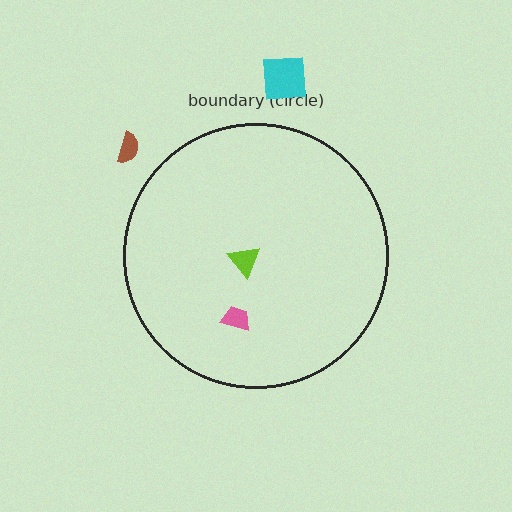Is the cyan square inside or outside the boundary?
Outside.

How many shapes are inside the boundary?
2 inside, 2 outside.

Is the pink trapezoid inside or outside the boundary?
Inside.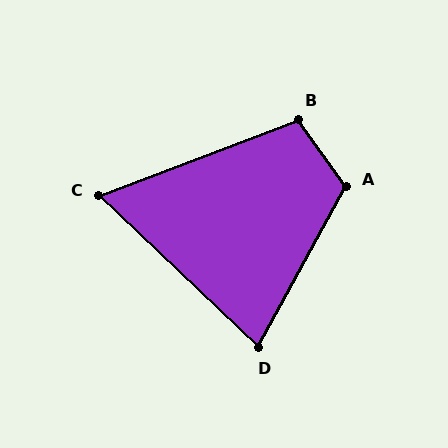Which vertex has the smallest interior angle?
C, at approximately 65 degrees.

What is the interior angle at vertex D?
Approximately 75 degrees (acute).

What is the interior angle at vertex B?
Approximately 105 degrees (obtuse).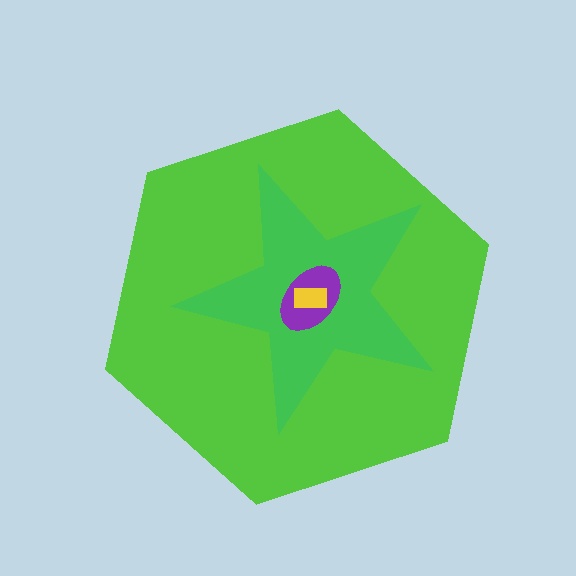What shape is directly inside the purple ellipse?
The yellow rectangle.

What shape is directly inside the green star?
The purple ellipse.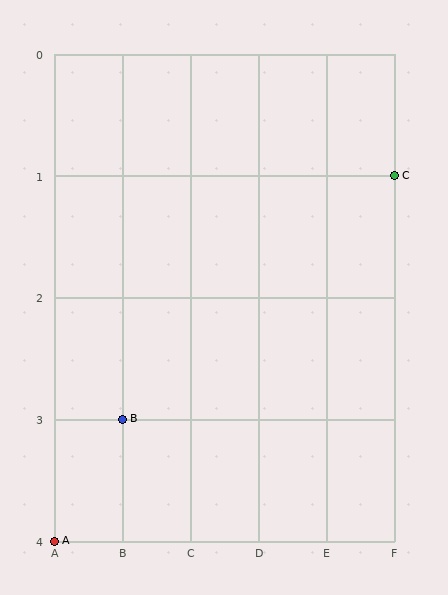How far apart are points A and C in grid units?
Points A and C are 5 columns and 3 rows apart (about 5.8 grid units diagonally).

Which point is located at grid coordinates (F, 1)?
Point C is at (F, 1).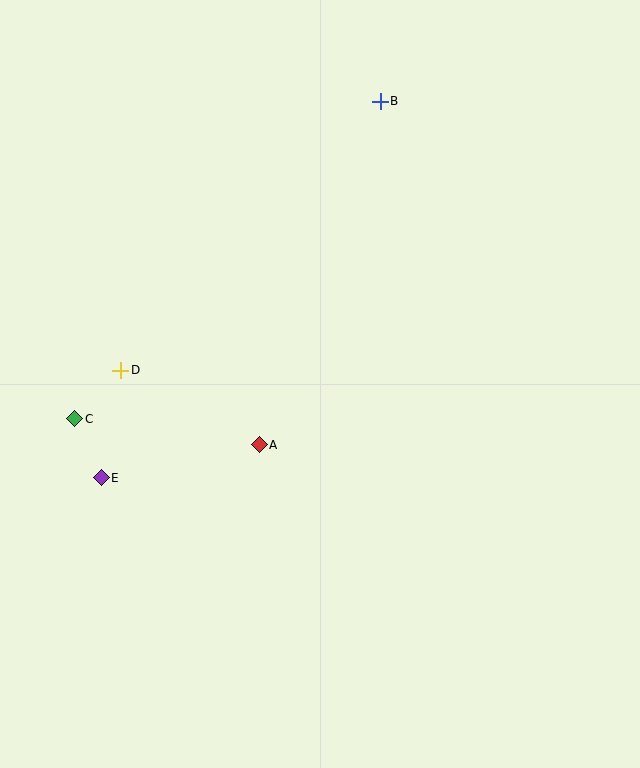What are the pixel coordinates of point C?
Point C is at (75, 419).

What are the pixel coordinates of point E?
Point E is at (101, 478).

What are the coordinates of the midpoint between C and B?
The midpoint between C and B is at (227, 260).